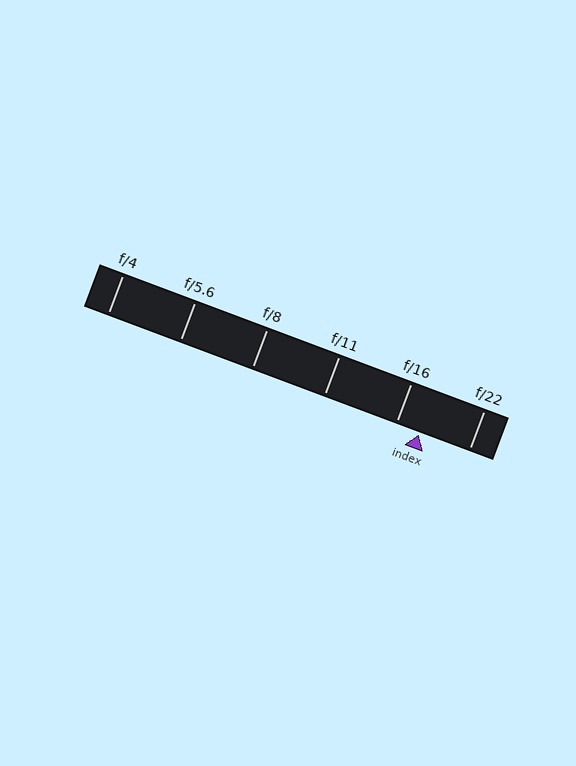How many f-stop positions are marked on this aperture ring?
There are 6 f-stop positions marked.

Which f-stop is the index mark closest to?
The index mark is closest to f/16.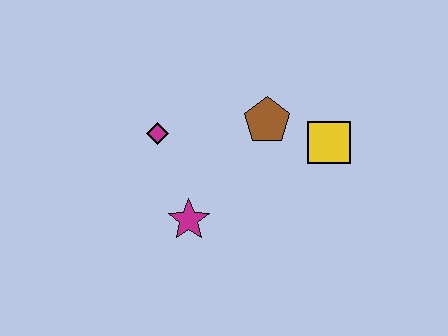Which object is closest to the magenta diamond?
The magenta star is closest to the magenta diamond.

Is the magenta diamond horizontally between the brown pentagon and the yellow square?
No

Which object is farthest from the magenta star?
The yellow square is farthest from the magenta star.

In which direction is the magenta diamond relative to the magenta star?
The magenta diamond is above the magenta star.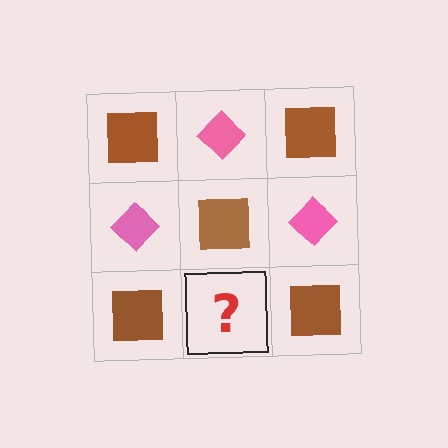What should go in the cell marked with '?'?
The missing cell should contain a pink diamond.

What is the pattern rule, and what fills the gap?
The rule is that it alternates brown square and pink diamond in a checkerboard pattern. The gap should be filled with a pink diamond.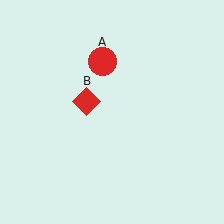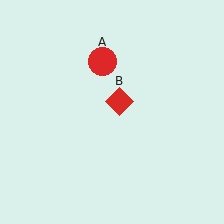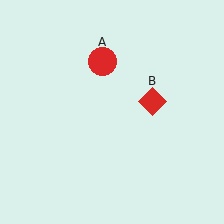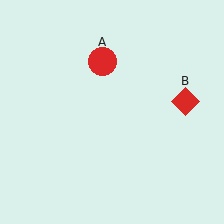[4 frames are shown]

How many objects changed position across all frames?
1 object changed position: red diamond (object B).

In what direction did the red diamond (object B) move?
The red diamond (object B) moved right.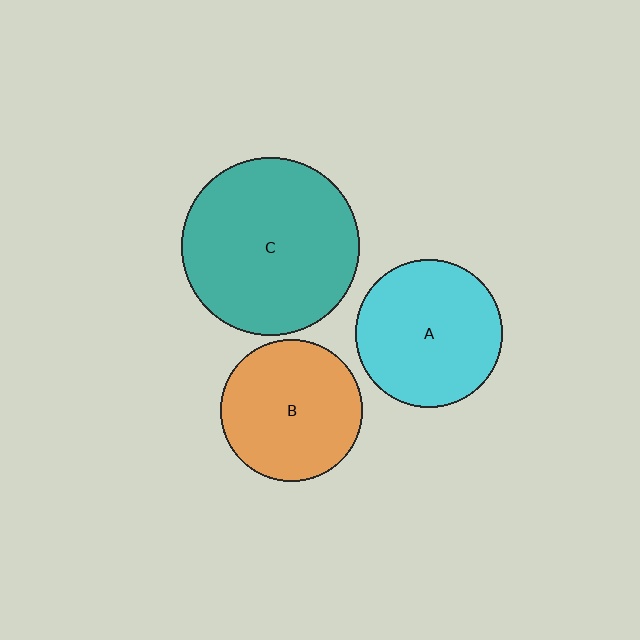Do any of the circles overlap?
No, none of the circles overlap.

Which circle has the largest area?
Circle C (teal).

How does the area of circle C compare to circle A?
Approximately 1.5 times.